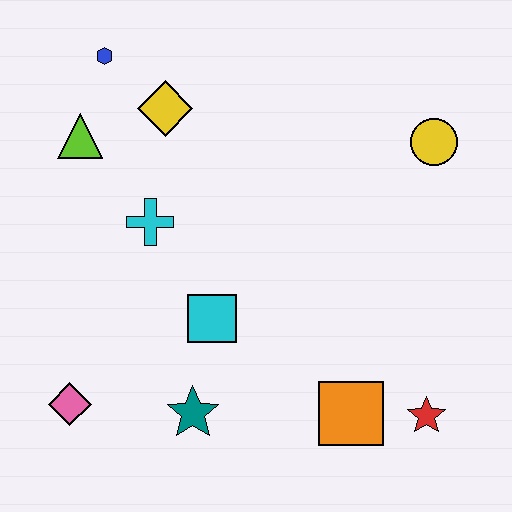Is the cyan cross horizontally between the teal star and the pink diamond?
Yes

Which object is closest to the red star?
The orange square is closest to the red star.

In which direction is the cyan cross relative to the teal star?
The cyan cross is above the teal star.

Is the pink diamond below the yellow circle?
Yes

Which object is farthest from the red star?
The blue hexagon is farthest from the red star.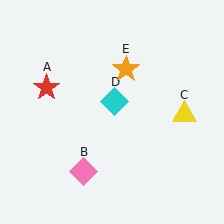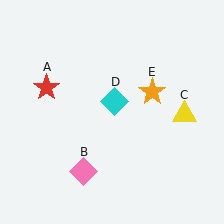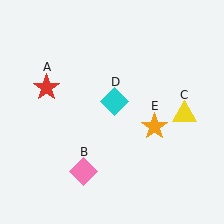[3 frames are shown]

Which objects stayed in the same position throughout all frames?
Red star (object A) and pink diamond (object B) and yellow triangle (object C) and cyan diamond (object D) remained stationary.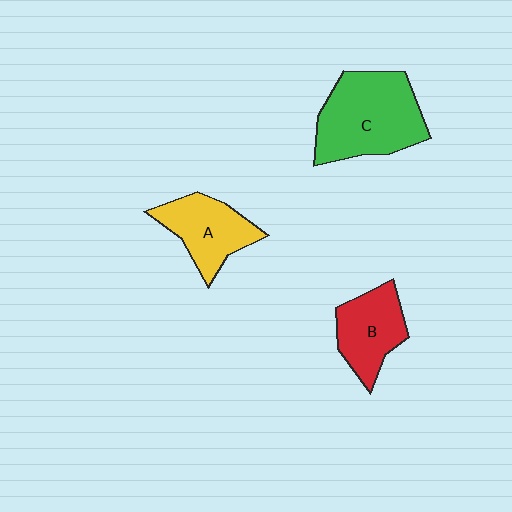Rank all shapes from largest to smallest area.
From largest to smallest: C (green), A (yellow), B (red).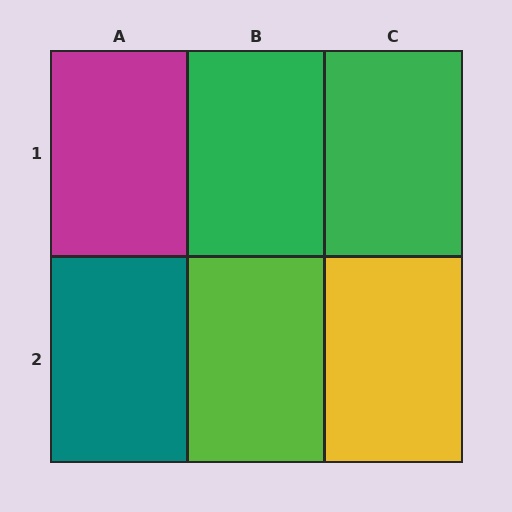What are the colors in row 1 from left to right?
Magenta, green, green.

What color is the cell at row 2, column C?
Yellow.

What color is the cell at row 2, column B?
Lime.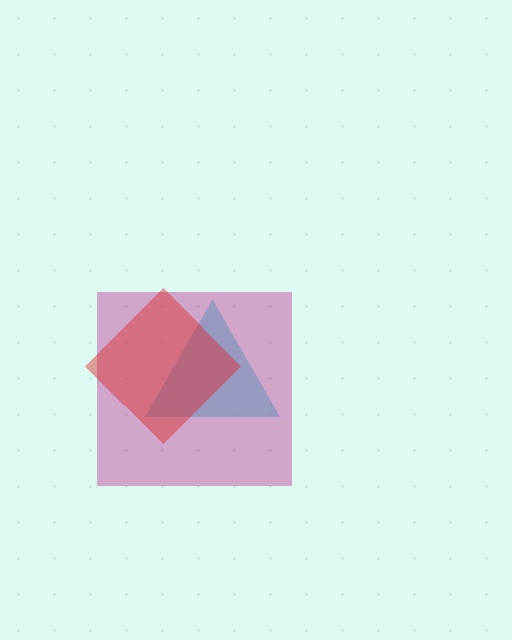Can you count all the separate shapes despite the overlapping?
Yes, there are 3 separate shapes.